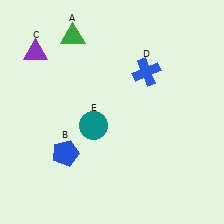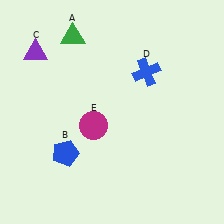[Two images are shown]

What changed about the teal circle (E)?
In Image 1, E is teal. In Image 2, it changed to magenta.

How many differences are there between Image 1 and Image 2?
There is 1 difference between the two images.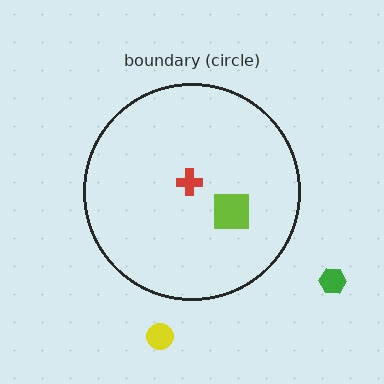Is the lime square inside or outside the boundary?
Inside.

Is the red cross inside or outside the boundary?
Inside.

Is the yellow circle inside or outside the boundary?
Outside.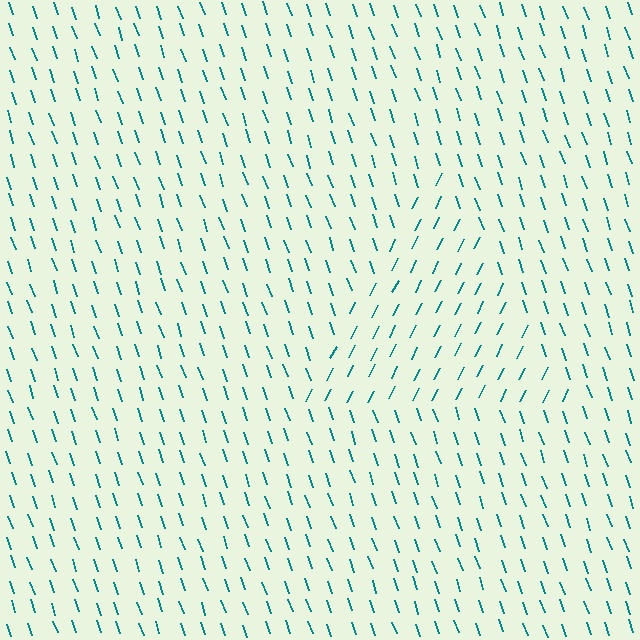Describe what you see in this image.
The image is filled with small teal line segments. A triangle region in the image has lines oriented differently from the surrounding lines, creating a visible texture boundary.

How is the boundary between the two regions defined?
The boundary is defined purely by a change in line orientation (approximately 45 degrees difference). All lines are the same color and thickness.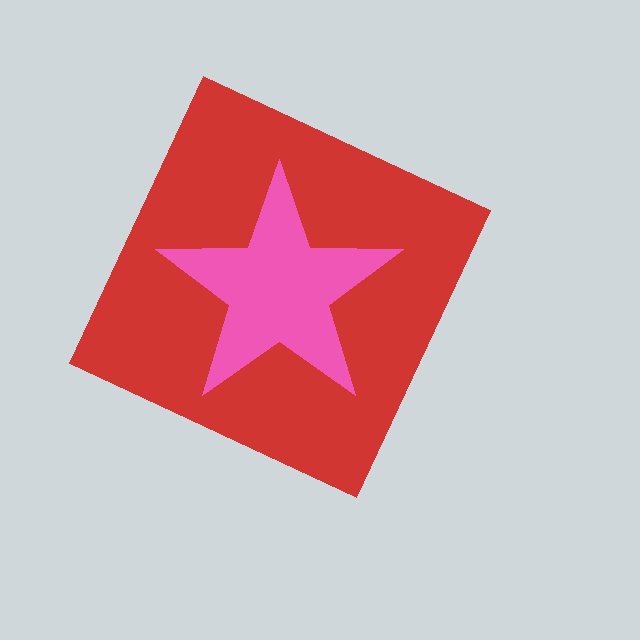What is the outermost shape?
The red diamond.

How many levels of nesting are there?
2.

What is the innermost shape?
The pink star.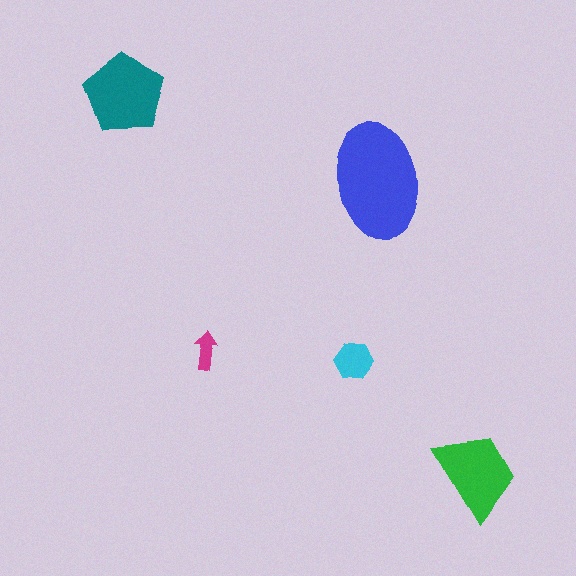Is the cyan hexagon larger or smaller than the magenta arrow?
Larger.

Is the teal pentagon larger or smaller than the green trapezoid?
Larger.